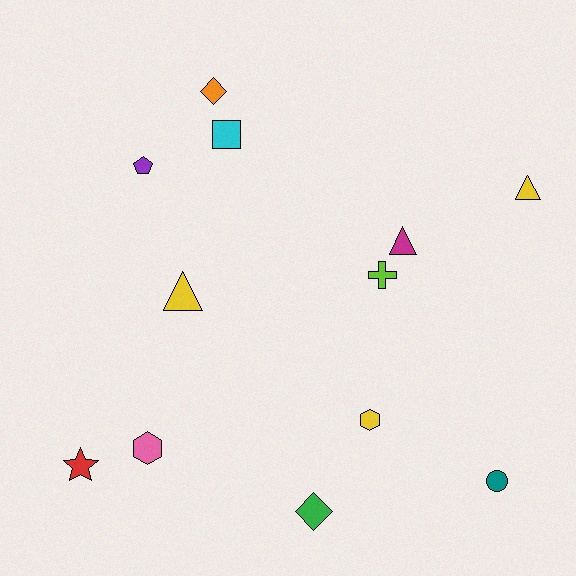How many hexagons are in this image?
There are 2 hexagons.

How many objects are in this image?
There are 12 objects.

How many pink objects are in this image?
There is 1 pink object.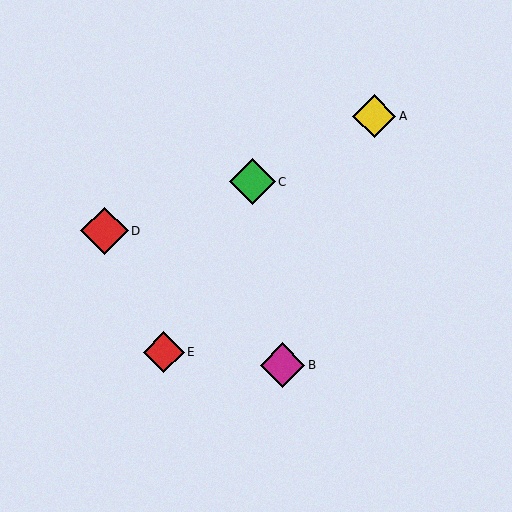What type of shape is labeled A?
Shape A is a yellow diamond.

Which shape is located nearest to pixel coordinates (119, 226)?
The red diamond (labeled D) at (105, 231) is nearest to that location.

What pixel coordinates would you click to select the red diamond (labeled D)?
Click at (105, 231) to select the red diamond D.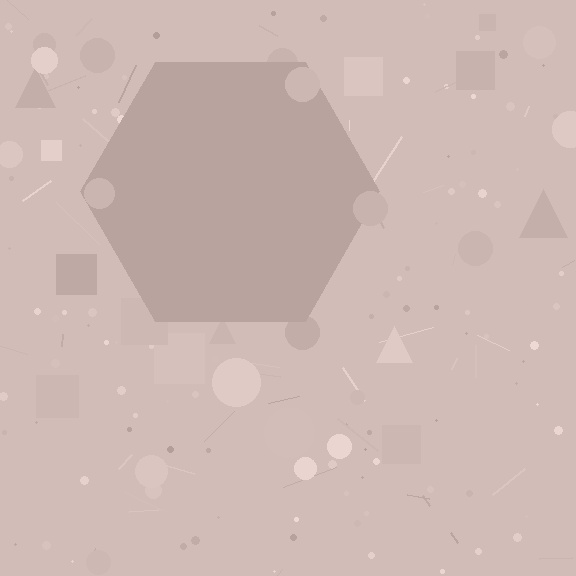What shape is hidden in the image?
A hexagon is hidden in the image.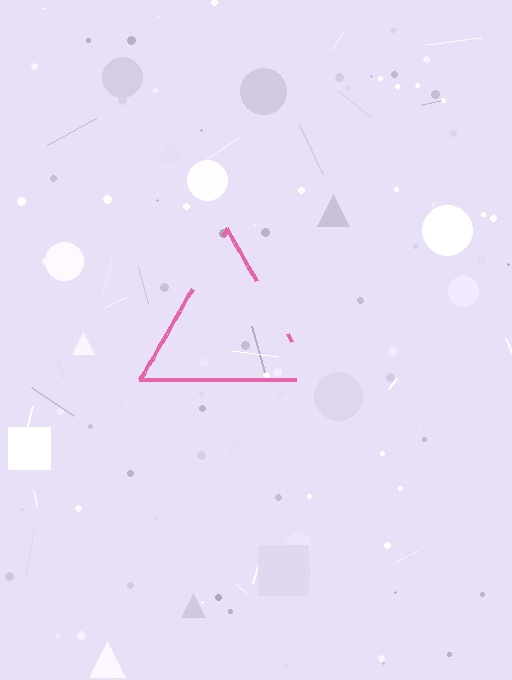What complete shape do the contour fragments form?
The contour fragments form a triangle.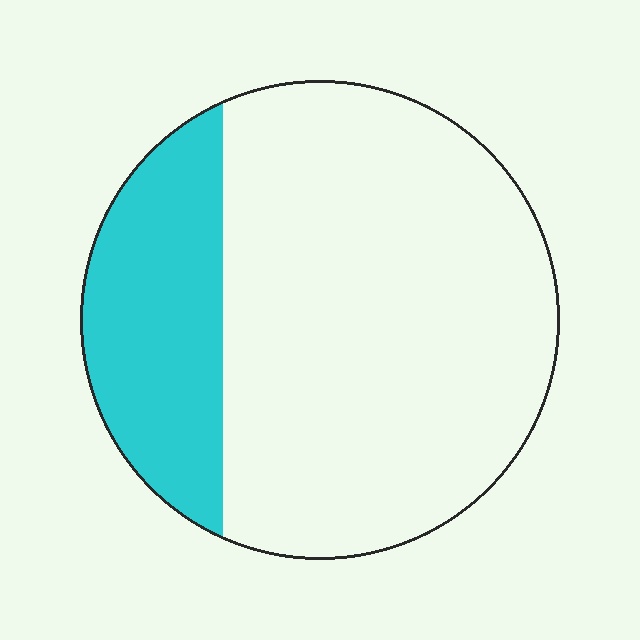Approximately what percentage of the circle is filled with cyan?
Approximately 25%.